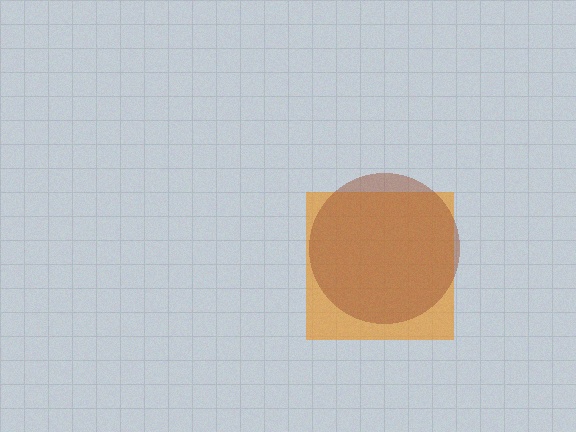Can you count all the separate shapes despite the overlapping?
Yes, there are 2 separate shapes.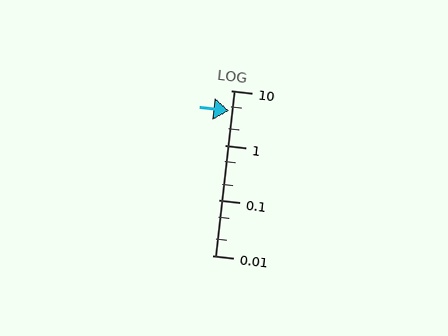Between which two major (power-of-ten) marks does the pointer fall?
The pointer is between 1 and 10.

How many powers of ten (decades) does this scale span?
The scale spans 3 decades, from 0.01 to 10.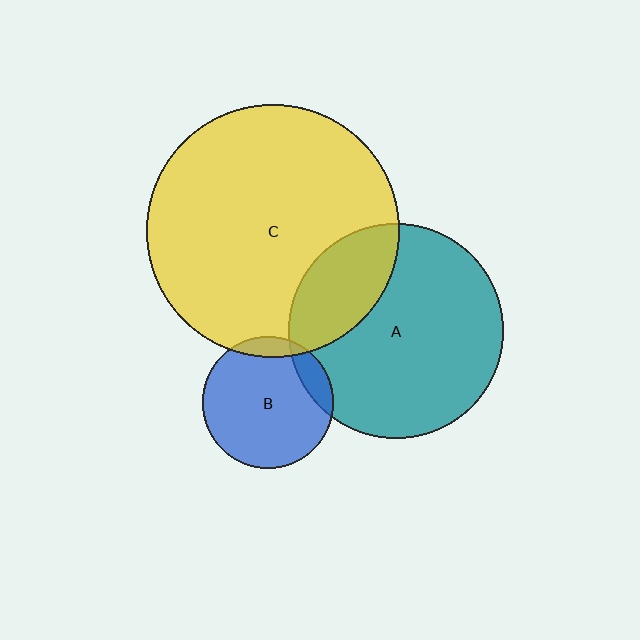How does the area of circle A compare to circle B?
Approximately 2.7 times.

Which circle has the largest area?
Circle C (yellow).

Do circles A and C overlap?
Yes.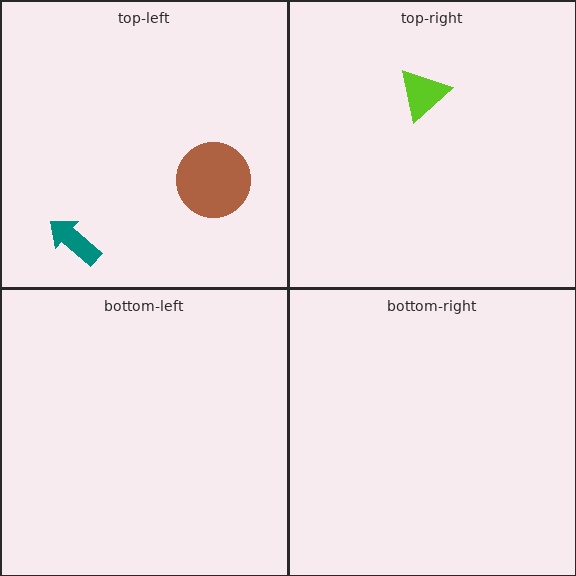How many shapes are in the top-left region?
2.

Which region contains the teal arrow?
The top-left region.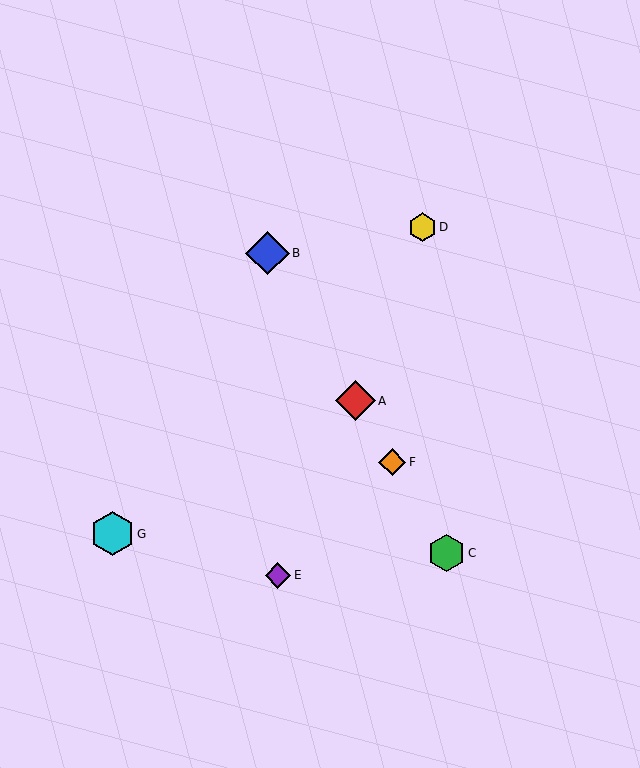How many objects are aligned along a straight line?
4 objects (A, B, C, F) are aligned along a straight line.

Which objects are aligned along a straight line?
Objects A, B, C, F are aligned along a straight line.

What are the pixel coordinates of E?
Object E is at (278, 575).